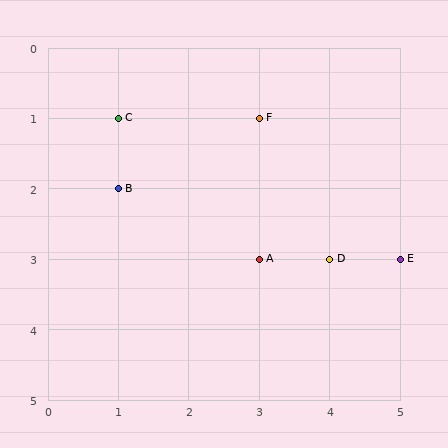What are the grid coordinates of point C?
Point C is at grid coordinates (1, 1).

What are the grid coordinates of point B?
Point B is at grid coordinates (1, 2).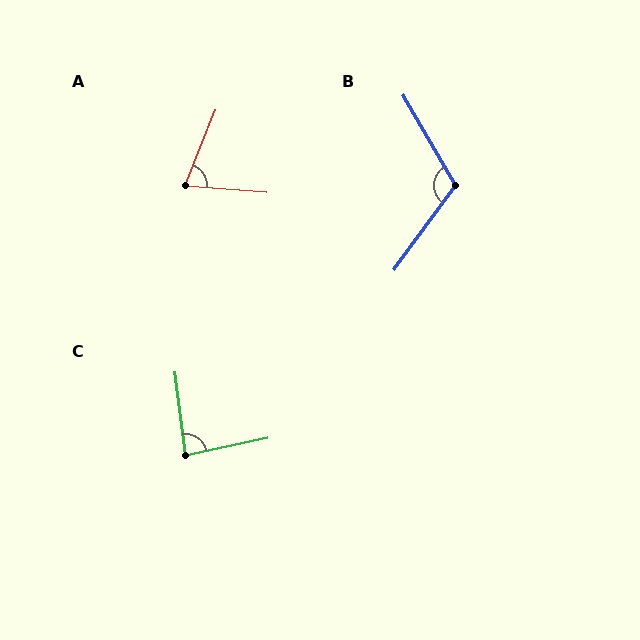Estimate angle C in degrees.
Approximately 85 degrees.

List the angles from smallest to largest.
A (73°), C (85°), B (114°).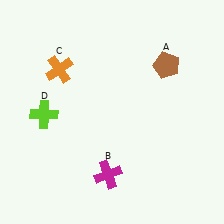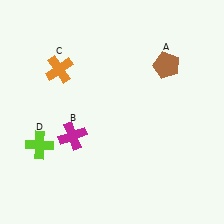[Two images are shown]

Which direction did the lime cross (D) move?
The lime cross (D) moved down.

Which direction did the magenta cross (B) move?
The magenta cross (B) moved up.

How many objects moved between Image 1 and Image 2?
2 objects moved between the two images.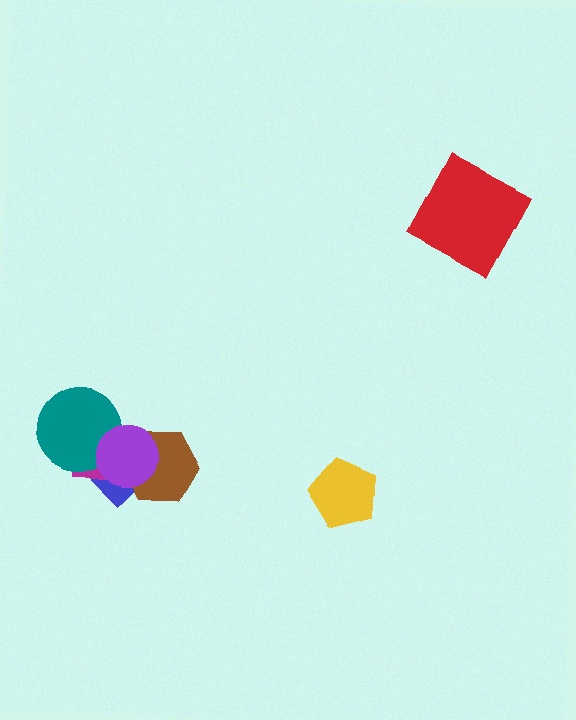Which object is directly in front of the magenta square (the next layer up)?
The teal circle is directly in front of the magenta square.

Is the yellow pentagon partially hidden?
No, no other shape covers it.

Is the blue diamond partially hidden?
Yes, it is partially covered by another shape.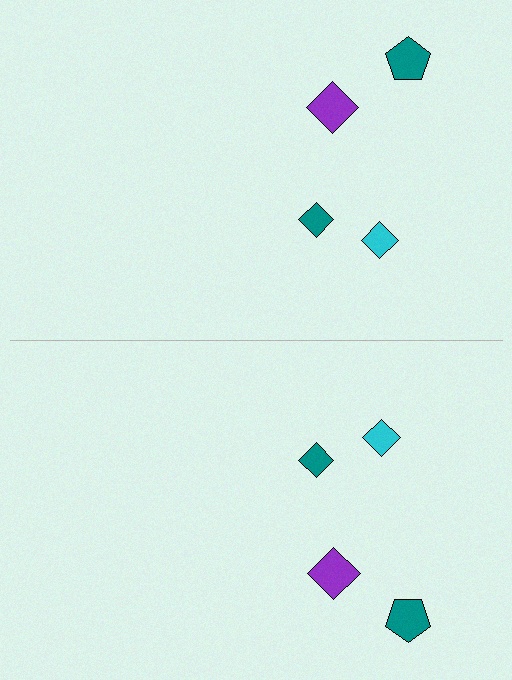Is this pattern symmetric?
Yes, this pattern has bilateral (reflection) symmetry.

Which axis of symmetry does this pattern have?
The pattern has a horizontal axis of symmetry running through the center of the image.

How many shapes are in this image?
There are 8 shapes in this image.